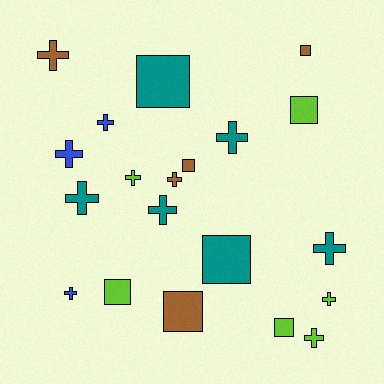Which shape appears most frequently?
Cross, with 12 objects.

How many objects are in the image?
There are 20 objects.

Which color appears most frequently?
Lime, with 6 objects.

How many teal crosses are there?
There are 4 teal crosses.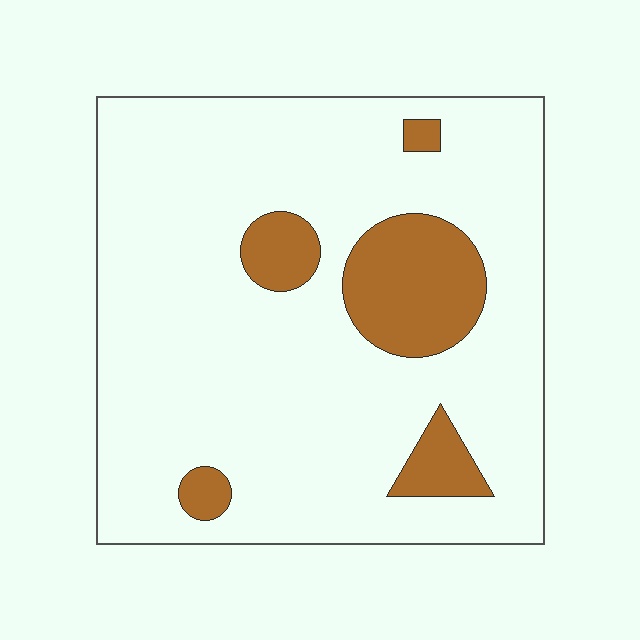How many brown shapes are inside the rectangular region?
5.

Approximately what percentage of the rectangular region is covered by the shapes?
Approximately 15%.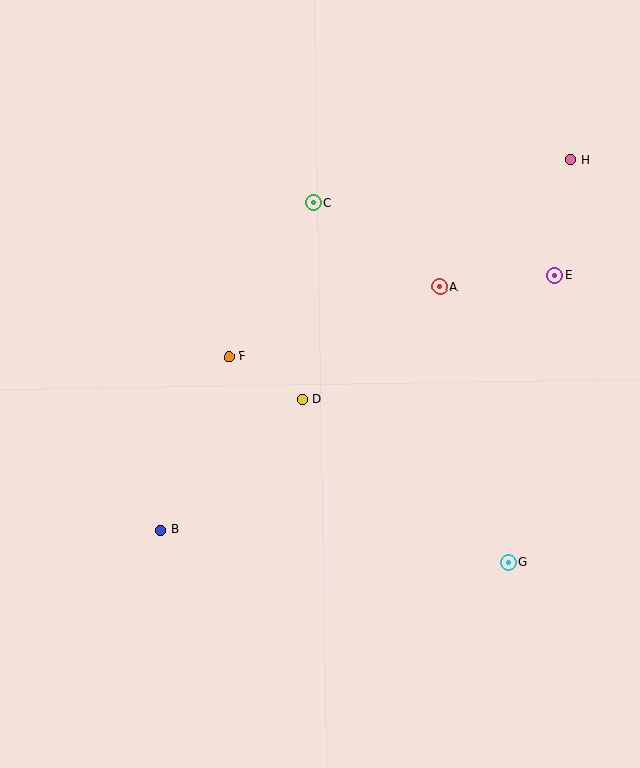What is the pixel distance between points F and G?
The distance between F and G is 347 pixels.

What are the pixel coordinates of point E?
Point E is at (555, 275).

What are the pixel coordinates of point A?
Point A is at (440, 287).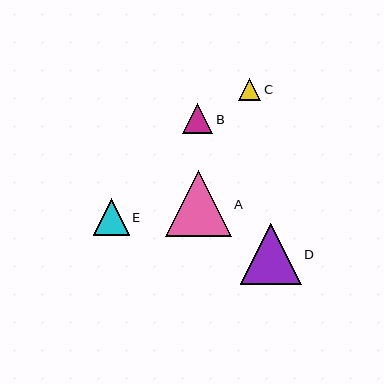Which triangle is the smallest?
Triangle C is the smallest with a size of approximately 22 pixels.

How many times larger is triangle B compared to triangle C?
Triangle B is approximately 1.4 times the size of triangle C.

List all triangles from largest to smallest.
From largest to smallest: A, D, E, B, C.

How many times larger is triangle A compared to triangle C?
Triangle A is approximately 3.0 times the size of triangle C.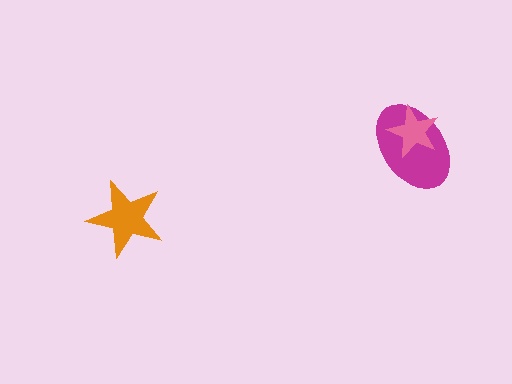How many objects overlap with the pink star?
1 object overlaps with the pink star.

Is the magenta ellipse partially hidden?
Yes, it is partially covered by another shape.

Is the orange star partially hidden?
No, no other shape covers it.